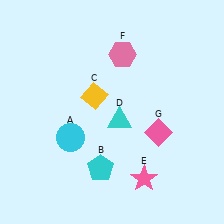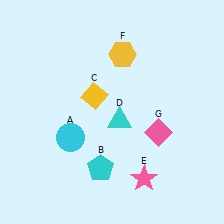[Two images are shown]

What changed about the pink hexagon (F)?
In Image 1, F is pink. In Image 2, it changed to yellow.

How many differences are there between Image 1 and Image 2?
There is 1 difference between the two images.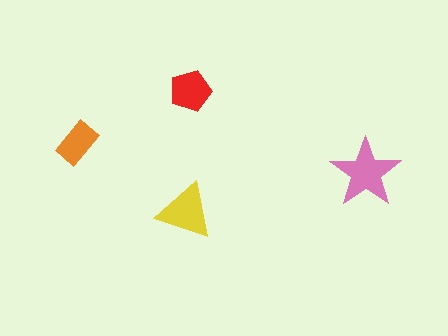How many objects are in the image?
There are 4 objects in the image.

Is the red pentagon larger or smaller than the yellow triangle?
Smaller.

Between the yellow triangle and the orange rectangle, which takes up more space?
The yellow triangle.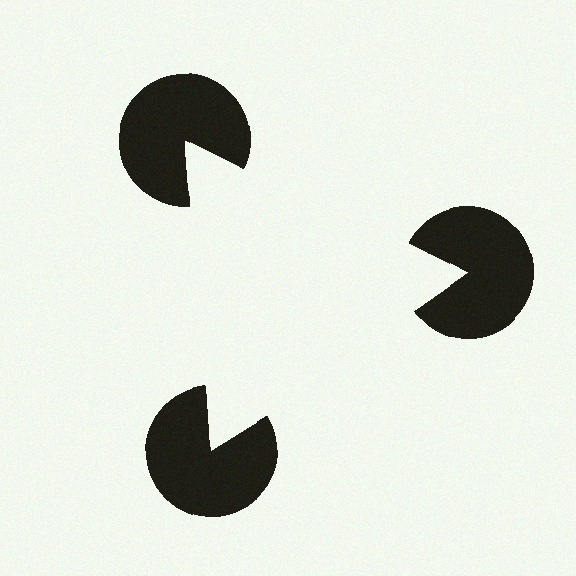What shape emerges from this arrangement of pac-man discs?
An illusory triangle — its edges are inferred from the aligned wedge cuts in the pac-man discs, not physically drawn.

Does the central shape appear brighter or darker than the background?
It typically appears slightly brighter than the background, even though no actual brightness change is drawn.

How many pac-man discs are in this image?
There are 3 — one at each vertex of the illusory triangle.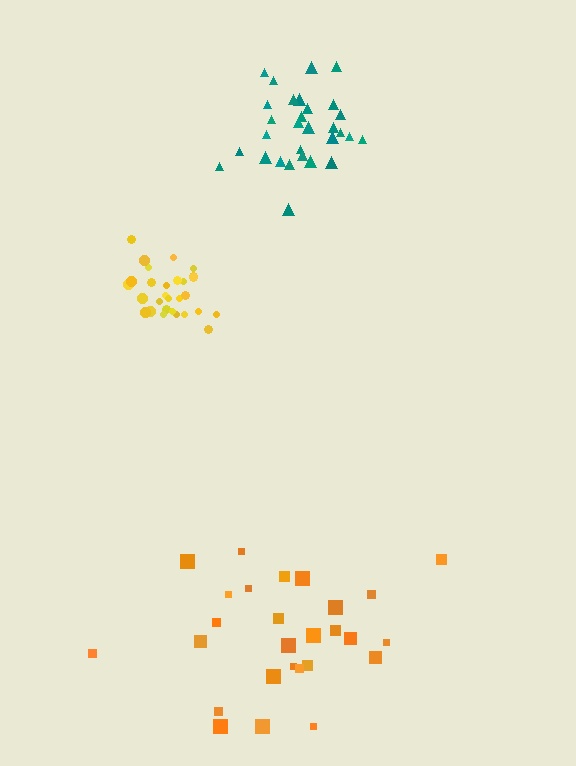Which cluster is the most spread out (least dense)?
Orange.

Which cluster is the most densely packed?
Yellow.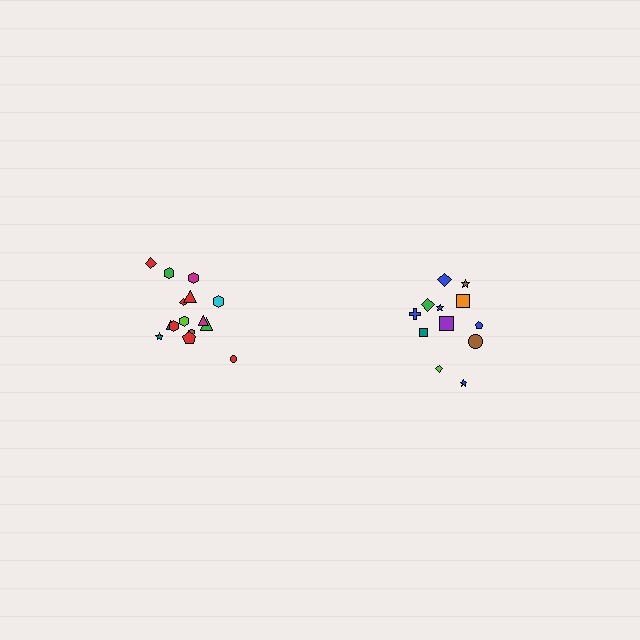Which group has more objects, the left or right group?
The left group.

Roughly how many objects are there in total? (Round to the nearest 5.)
Roughly 25 objects in total.